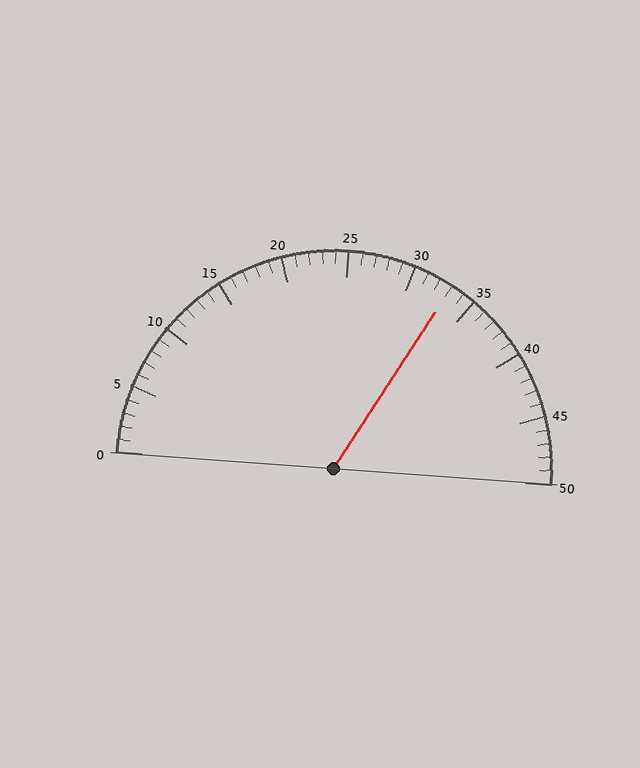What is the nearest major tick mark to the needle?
The nearest major tick mark is 35.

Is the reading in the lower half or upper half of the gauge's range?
The reading is in the upper half of the range (0 to 50).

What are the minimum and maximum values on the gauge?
The gauge ranges from 0 to 50.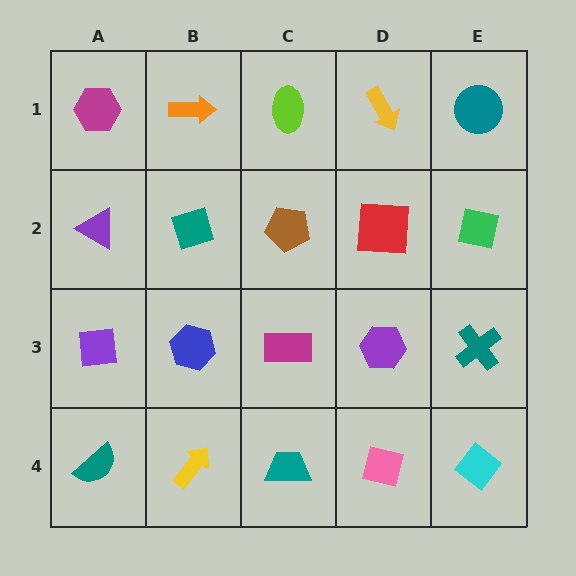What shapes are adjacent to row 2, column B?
An orange arrow (row 1, column B), a blue hexagon (row 3, column B), a purple triangle (row 2, column A), a brown pentagon (row 2, column C).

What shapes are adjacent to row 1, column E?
A green square (row 2, column E), a yellow arrow (row 1, column D).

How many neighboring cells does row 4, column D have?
3.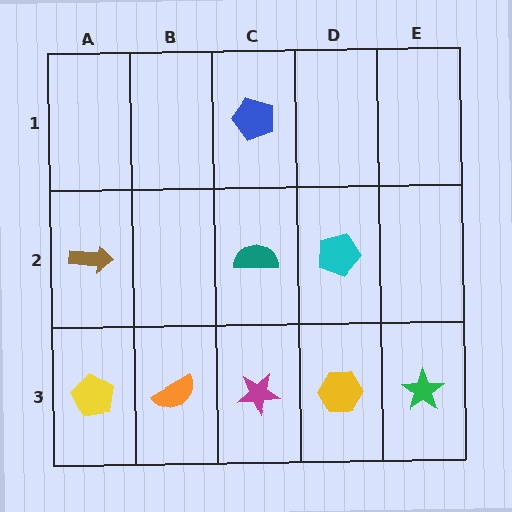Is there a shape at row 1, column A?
No, that cell is empty.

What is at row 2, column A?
A brown arrow.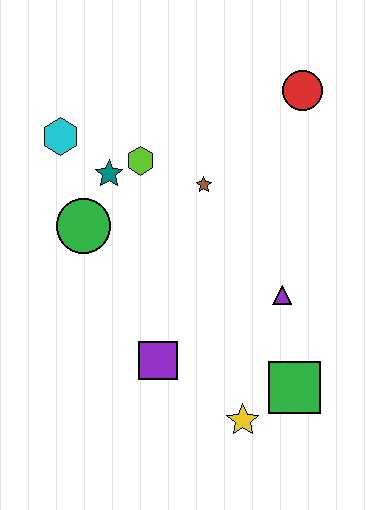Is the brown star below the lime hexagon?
Yes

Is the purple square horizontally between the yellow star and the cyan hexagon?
Yes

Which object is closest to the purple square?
The yellow star is closest to the purple square.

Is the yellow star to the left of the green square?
Yes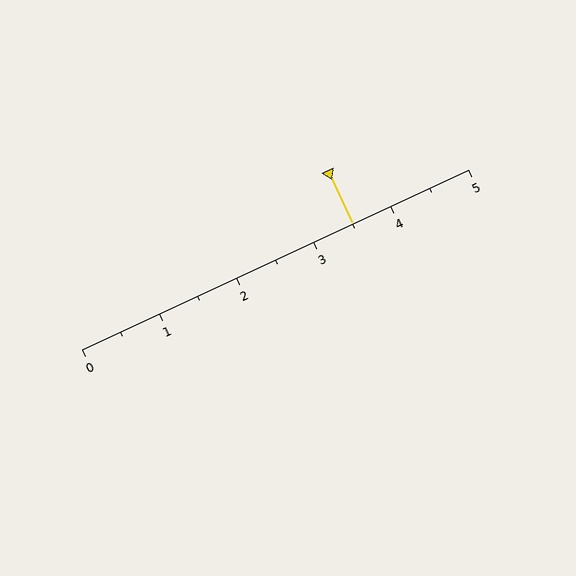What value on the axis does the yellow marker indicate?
The marker indicates approximately 3.5.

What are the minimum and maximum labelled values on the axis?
The axis runs from 0 to 5.